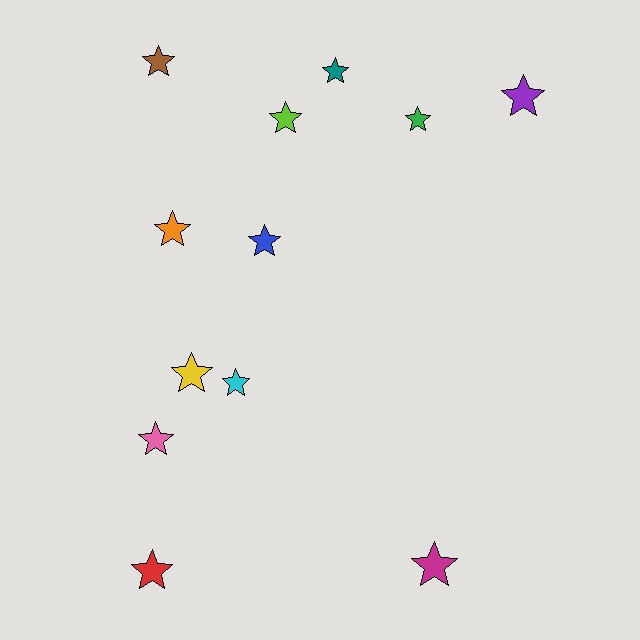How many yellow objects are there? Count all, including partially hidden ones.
There is 1 yellow object.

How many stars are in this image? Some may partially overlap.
There are 12 stars.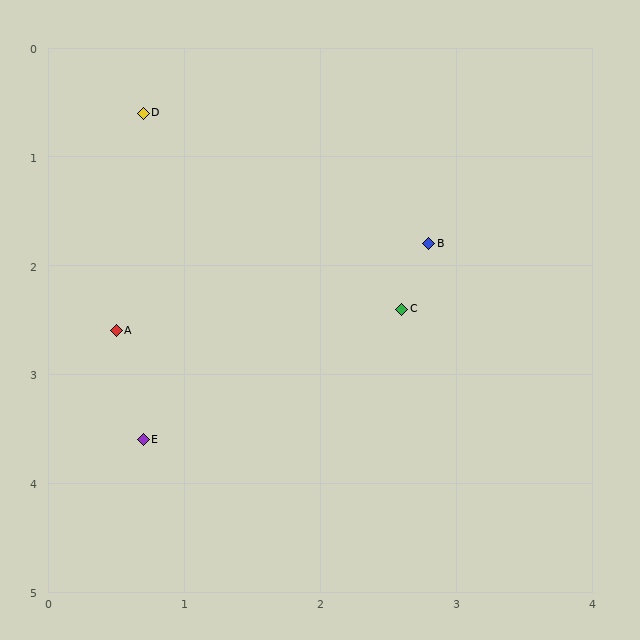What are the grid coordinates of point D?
Point D is at approximately (0.7, 0.6).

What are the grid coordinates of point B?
Point B is at approximately (2.8, 1.8).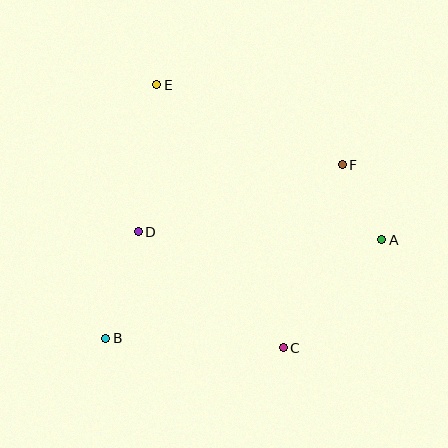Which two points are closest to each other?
Points A and F are closest to each other.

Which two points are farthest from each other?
Points B and F are farthest from each other.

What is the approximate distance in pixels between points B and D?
The distance between B and D is approximately 111 pixels.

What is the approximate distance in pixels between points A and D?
The distance between A and D is approximately 243 pixels.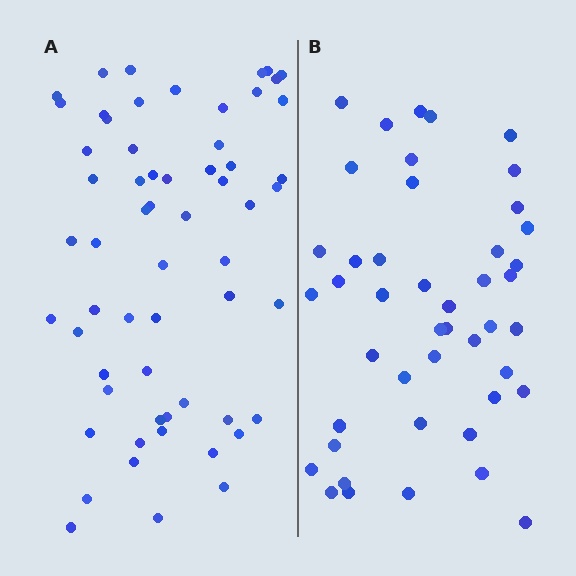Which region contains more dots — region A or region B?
Region A (the left region) has more dots.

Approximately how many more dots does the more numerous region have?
Region A has approximately 15 more dots than region B.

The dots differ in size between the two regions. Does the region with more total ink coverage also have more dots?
No. Region B has more total ink coverage because its dots are larger, but region A actually contains more individual dots. Total area can be misleading — the number of items is what matters here.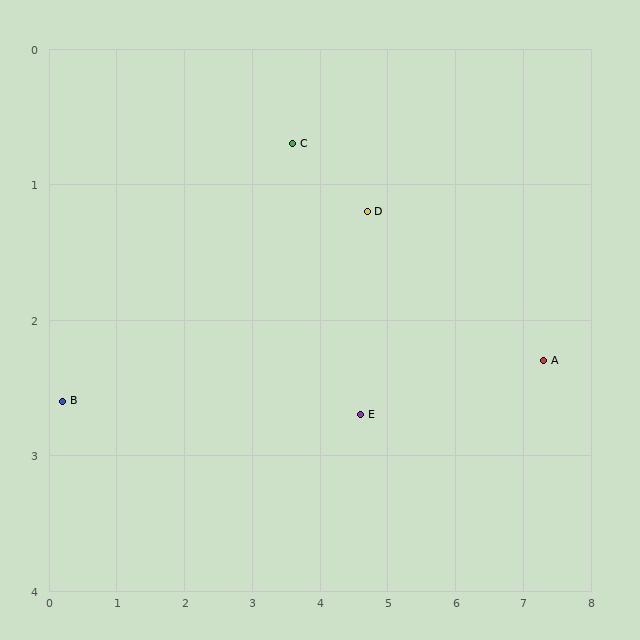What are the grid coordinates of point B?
Point B is at approximately (0.2, 2.6).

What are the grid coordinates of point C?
Point C is at approximately (3.6, 0.7).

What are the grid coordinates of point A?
Point A is at approximately (7.3, 2.3).